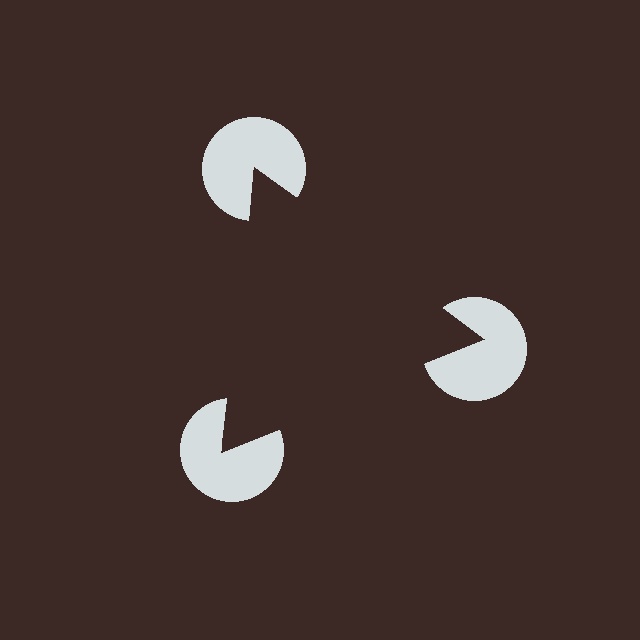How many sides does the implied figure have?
3 sides.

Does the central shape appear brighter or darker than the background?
It typically appears slightly darker than the background, even though no actual brightness change is drawn.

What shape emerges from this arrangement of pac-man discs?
An illusory triangle — its edges are inferred from the aligned wedge cuts in the pac-man discs, not physically drawn.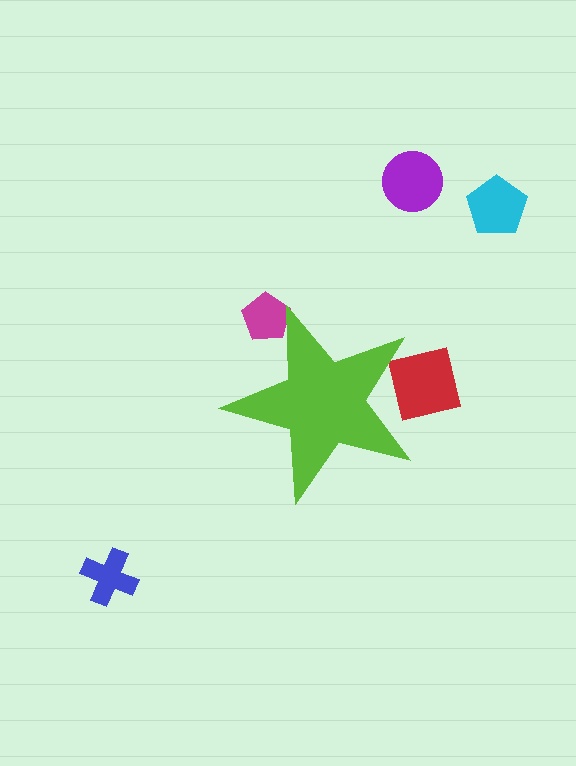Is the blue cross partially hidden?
No, the blue cross is fully visible.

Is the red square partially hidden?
Yes, the red square is partially hidden behind the lime star.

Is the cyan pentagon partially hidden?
No, the cyan pentagon is fully visible.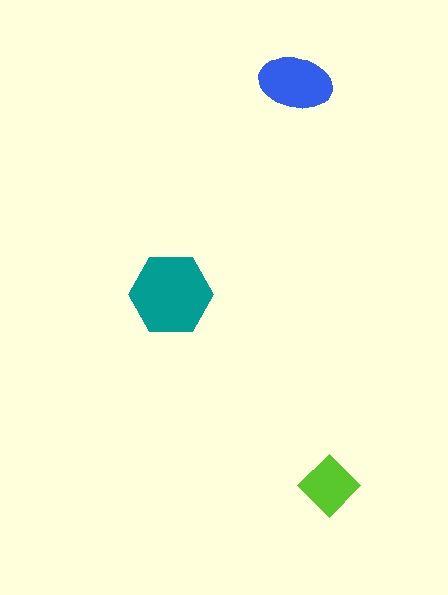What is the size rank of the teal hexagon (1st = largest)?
1st.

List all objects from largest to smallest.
The teal hexagon, the blue ellipse, the lime diamond.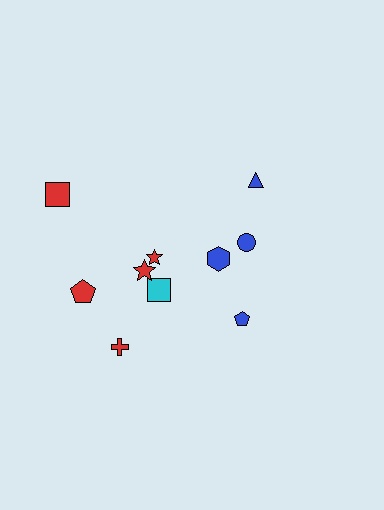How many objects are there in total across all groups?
There are 10 objects.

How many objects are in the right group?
There are 4 objects.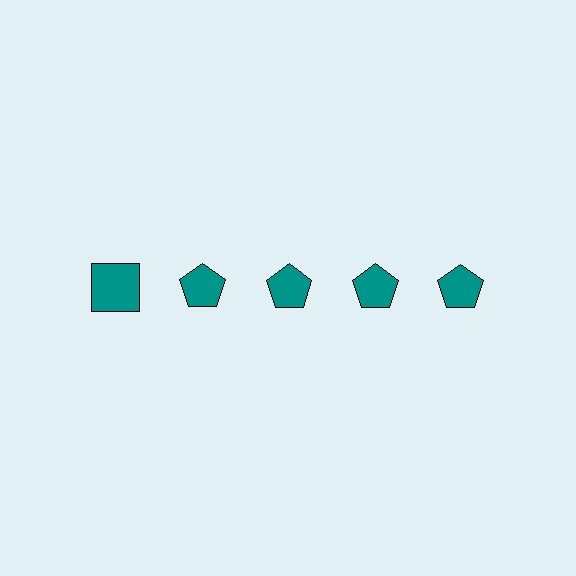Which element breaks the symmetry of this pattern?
The teal square in the top row, leftmost column breaks the symmetry. All other shapes are teal pentagons.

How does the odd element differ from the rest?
It has a different shape: square instead of pentagon.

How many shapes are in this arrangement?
There are 5 shapes arranged in a grid pattern.